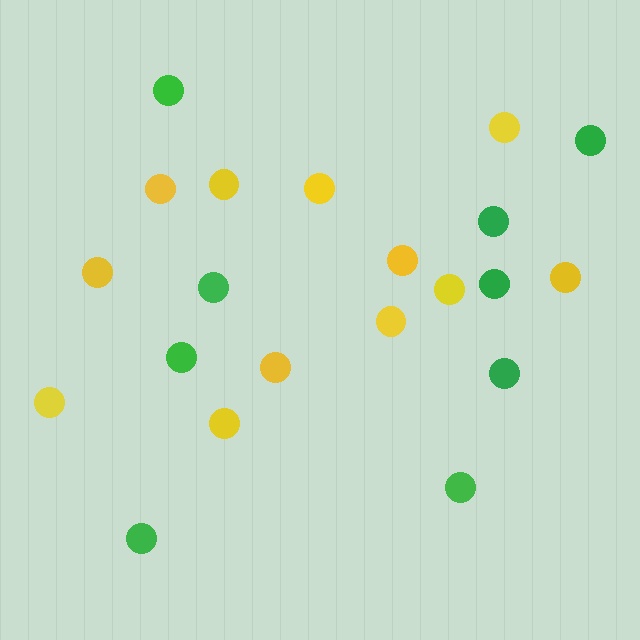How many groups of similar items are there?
There are 2 groups: one group of yellow circles (12) and one group of green circles (9).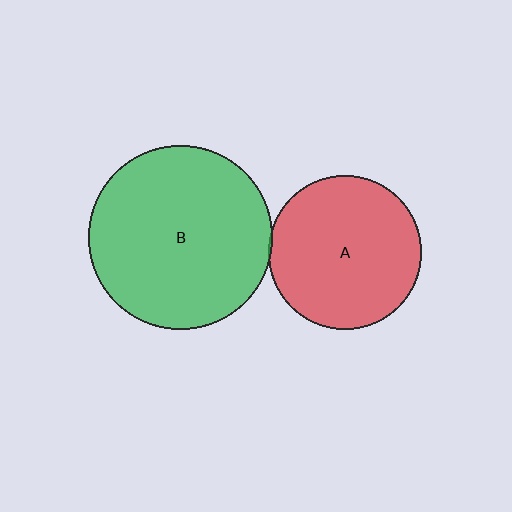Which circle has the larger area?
Circle B (green).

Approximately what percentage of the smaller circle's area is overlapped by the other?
Approximately 5%.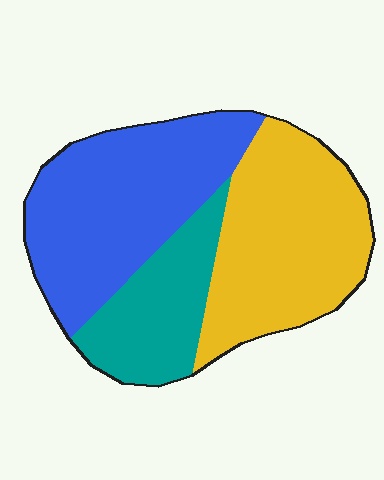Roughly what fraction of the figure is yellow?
Yellow covers 39% of the figure.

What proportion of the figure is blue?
Blue covers around 40% of the figure.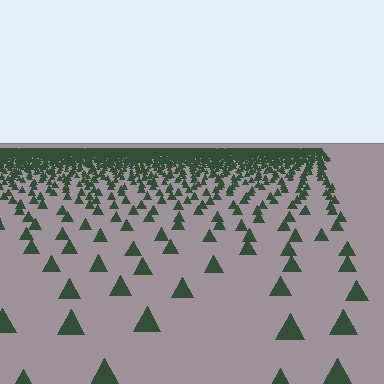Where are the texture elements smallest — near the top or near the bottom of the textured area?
Near the top.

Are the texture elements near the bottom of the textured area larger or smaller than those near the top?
Larger. Near the bottom, elements are closer to the viewer and appear at a bigger on-screen size.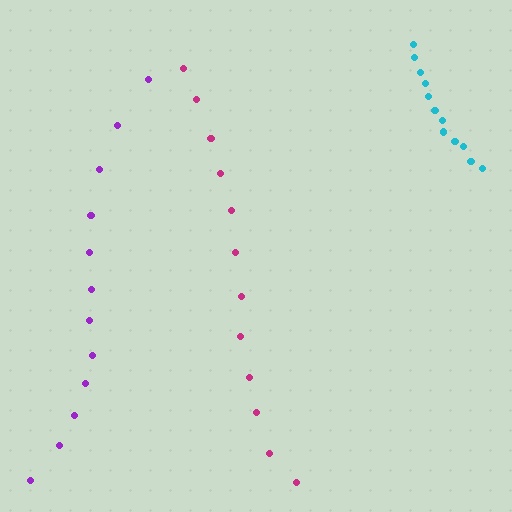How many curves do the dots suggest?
There are 3 distinct paths.